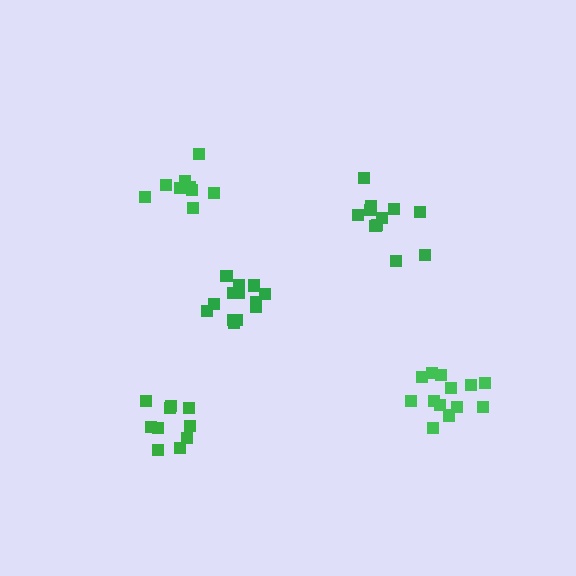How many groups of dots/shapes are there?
There are 5 groups.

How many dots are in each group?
Group 1: 9 dots, Group 2: 12 dots, Group 3: 13 dots, Group 4: 10 dots, Group 5: 13 dots (57 total).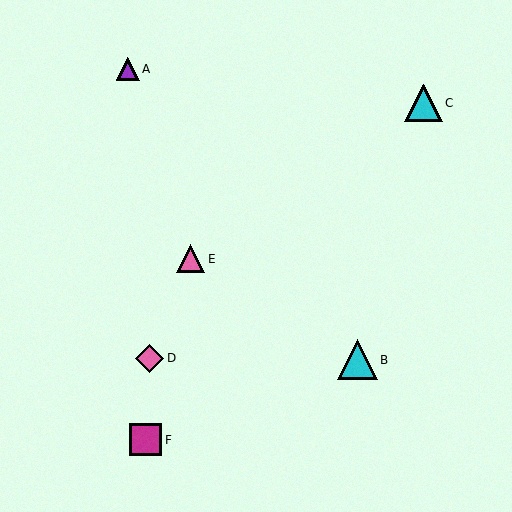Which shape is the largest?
The cyan triangle (labeled B) is the largest.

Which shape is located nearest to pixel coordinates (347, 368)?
The cyan triangle (labeled B) at (357, 360) is nearest to that location.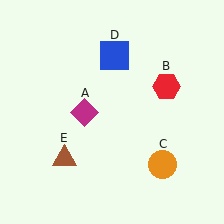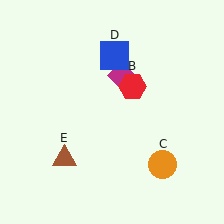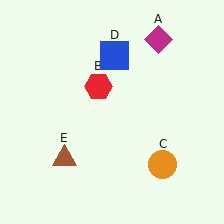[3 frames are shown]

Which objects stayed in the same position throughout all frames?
Orange circle (object C) and blue square (object D) and brown triangle (object E) remained stationary.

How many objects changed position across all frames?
2 objects changed position: magenta diamond (object A), red hexagon (object B).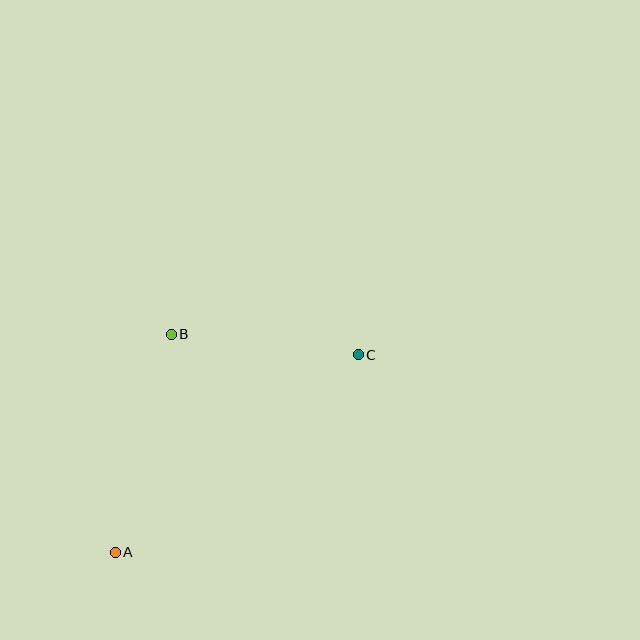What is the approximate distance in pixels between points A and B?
The distance between A and B is approximately 225 pixels.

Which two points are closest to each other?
Points B and C are closest to each other.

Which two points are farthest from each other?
Points A and C are farthest from each other.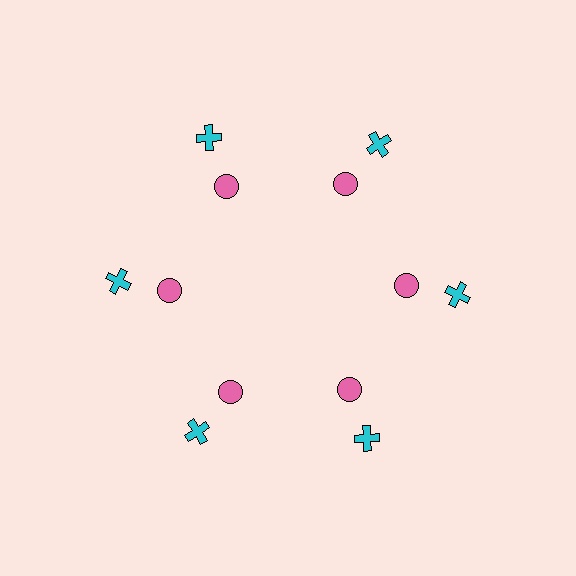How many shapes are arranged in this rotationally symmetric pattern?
There are 12 shapes, arranged in 6 groups of 2.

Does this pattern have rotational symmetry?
Yes, this pattern has 6-fold rotational symmetry. It looks the same after rotating 60 degrees around the center.